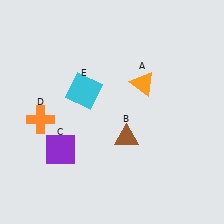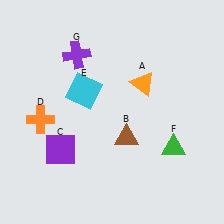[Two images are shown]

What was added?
A green triangle (F), a purple cross (G) were added in Image 2.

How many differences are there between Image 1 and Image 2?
There are 2 differences between the two images.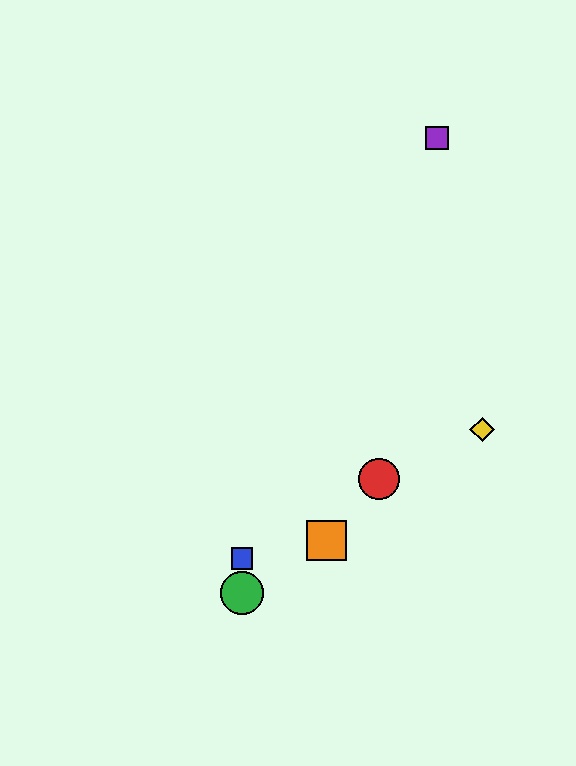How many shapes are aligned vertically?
2 shapes (the blue square, the green circle) are aligned vertically.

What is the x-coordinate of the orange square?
The orange square is at x≈327.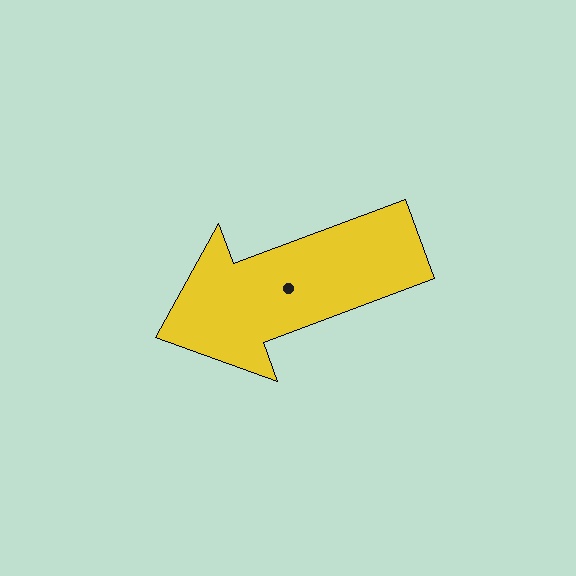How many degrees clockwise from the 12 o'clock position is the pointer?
Approximately 250 degrees.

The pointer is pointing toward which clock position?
Roughly 8 o'clock.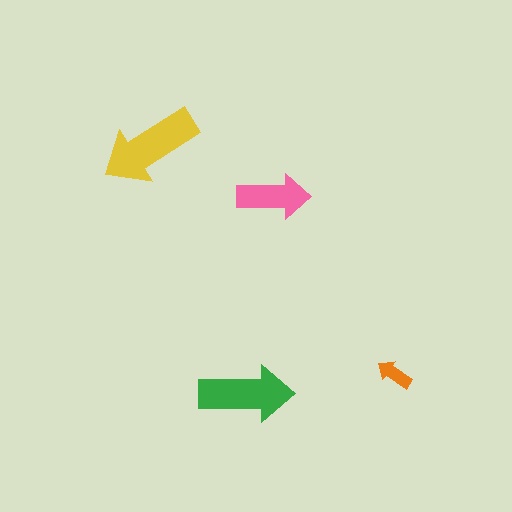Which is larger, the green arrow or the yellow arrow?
The yellow one.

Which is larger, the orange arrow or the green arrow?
The green one.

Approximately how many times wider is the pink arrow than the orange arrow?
About 2 times wider.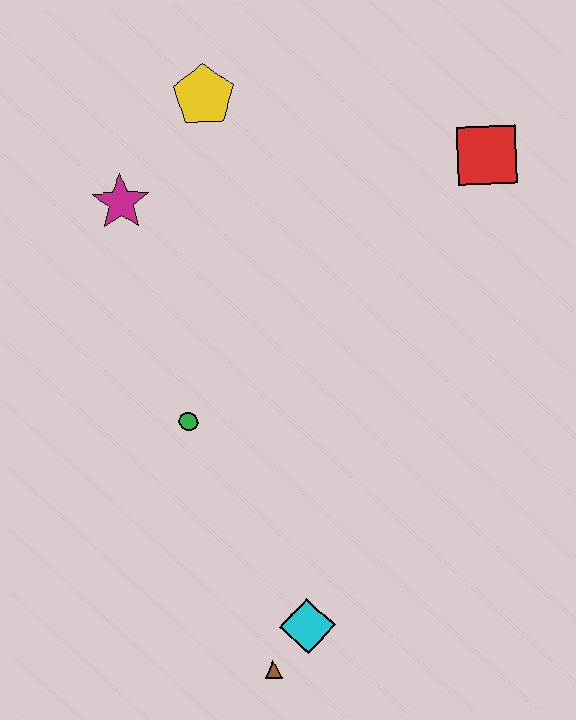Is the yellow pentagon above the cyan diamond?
Yes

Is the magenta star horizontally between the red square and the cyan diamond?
No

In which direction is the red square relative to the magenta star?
The red square is to the right of the magenta star.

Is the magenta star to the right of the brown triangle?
No